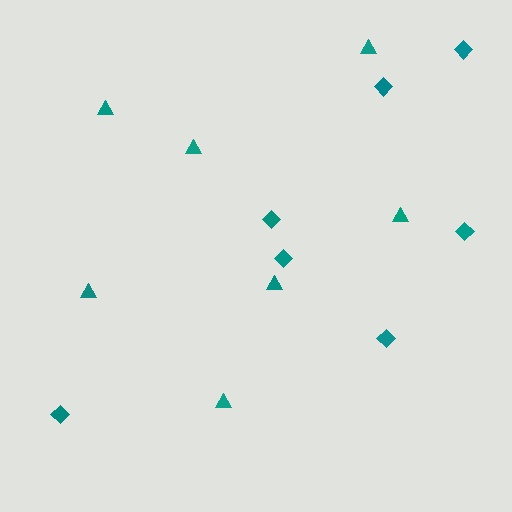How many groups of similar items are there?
There are 2 groups: one group of triangles (7) and one group of diamonds (7).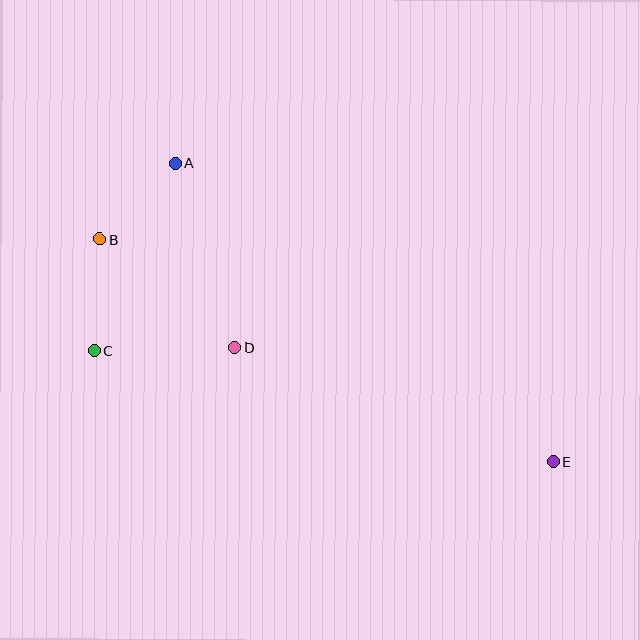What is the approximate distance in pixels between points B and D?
The distance between B and D is approximately 173 pixels.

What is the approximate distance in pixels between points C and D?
The distance between C and D is approximately 140 pixels.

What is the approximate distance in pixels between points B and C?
The distance between B and C is approximately 112 pixels.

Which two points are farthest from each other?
Points B and E are farthest from each other.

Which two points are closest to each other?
Points A and B are closest to each other.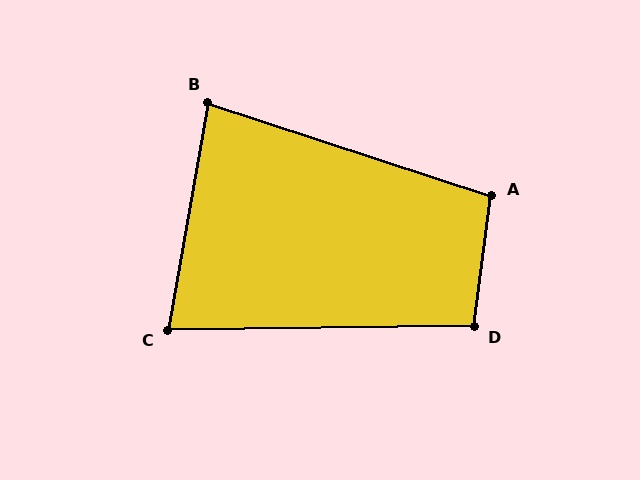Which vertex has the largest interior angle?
A, at approximately 101 degrees.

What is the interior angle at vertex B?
Approximately 82 degrees (acute).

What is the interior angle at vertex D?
Approximately 98 degrees (obtuse).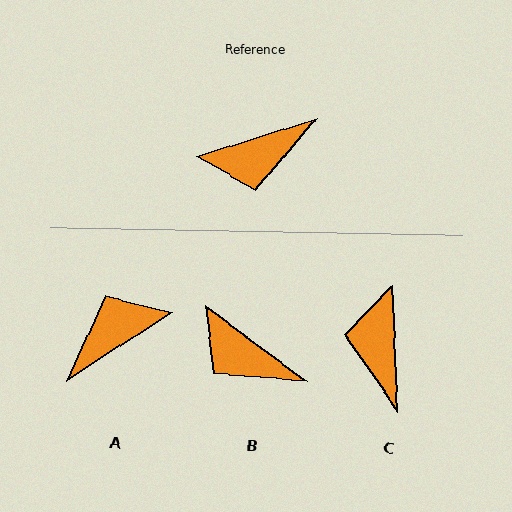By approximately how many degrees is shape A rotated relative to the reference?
Approximately 165 degrees clockwise.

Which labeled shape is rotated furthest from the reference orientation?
A, about 165 degrees away.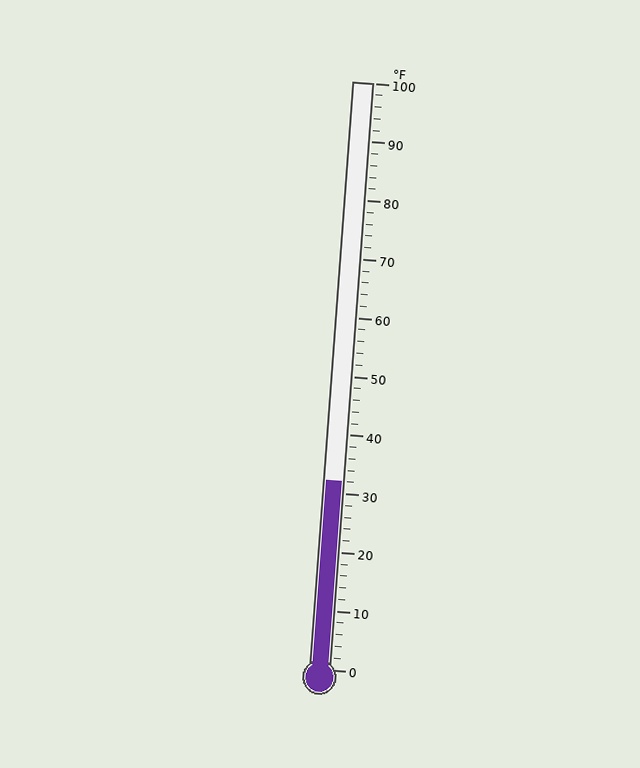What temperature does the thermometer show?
The thermometer shows approximately 32°F.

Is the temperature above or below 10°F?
The temperature is above 10°F.